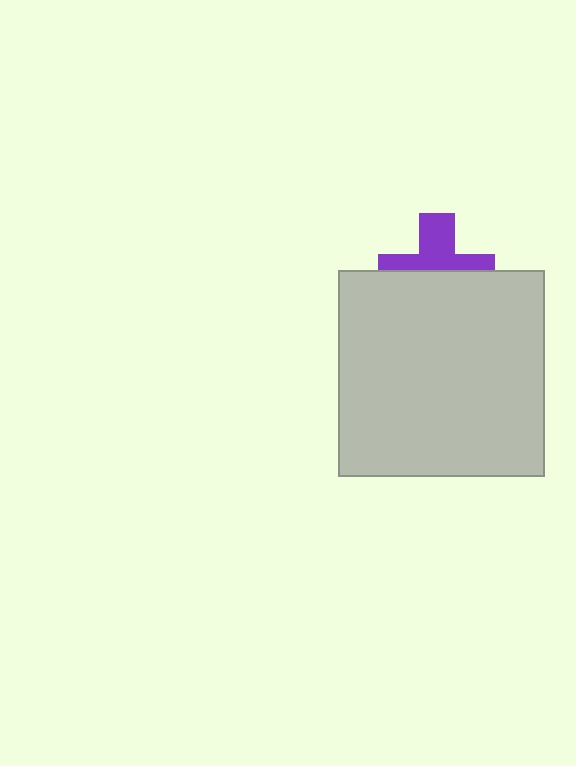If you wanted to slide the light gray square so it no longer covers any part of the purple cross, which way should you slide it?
Slide it down — that is the most direct way to separate the two shapes.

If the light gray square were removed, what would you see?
You would see the complete purple cross.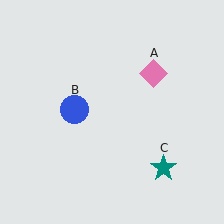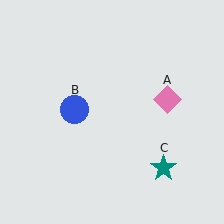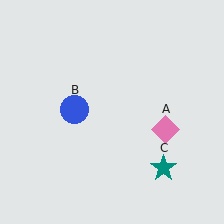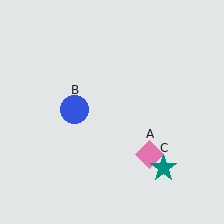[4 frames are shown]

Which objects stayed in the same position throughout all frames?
Blue circle (object B) and teal star (object C) remained stationary.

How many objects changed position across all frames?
1 object changed position: pink diamond (object A).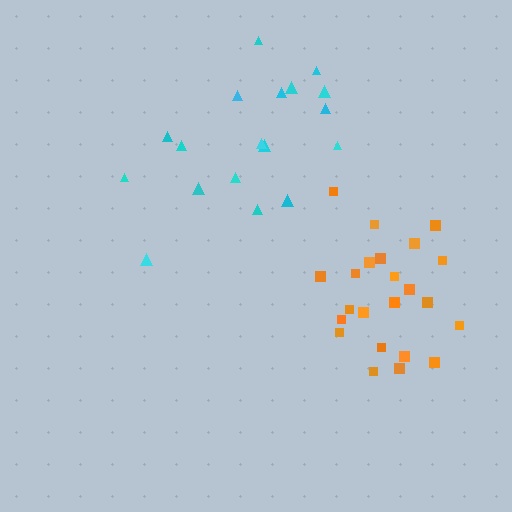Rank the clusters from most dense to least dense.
orange, cyan.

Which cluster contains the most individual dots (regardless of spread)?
Orange (23).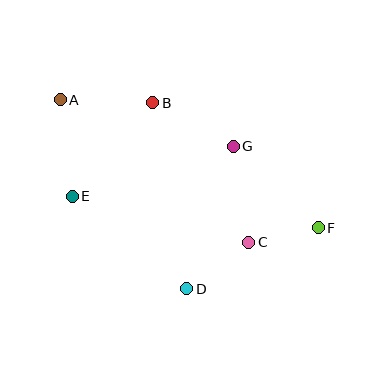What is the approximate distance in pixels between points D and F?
The distance between D and F is approximately 145 pixels.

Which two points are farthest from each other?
Points A and F are farthest from each other.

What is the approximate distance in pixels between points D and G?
The distance between D and G is approximately 150 pixels.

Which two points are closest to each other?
Points C and F are closest to each other.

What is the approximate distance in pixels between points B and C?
The distance between B and C is approximately 169 pixels.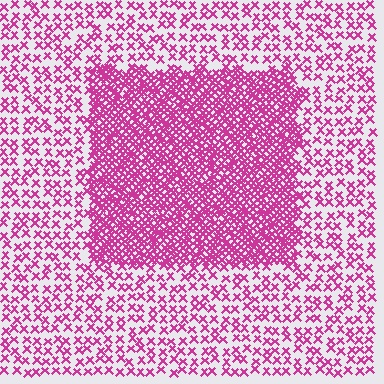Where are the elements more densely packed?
The elements are more densely packed inside the rectangle boundary.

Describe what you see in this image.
The image contains small magenta elements arranged at two different densities. A rectangle-shaped region is visible where the elements are more densely packed than the surrounding area.